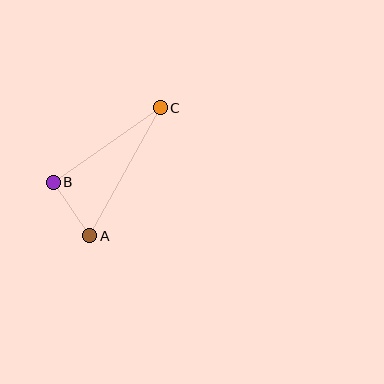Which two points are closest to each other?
Points A and B are closest to each other.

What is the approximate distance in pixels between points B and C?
The distance between B and C is approximately 131 pixels.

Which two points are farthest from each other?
Points A and C are farthest from each other.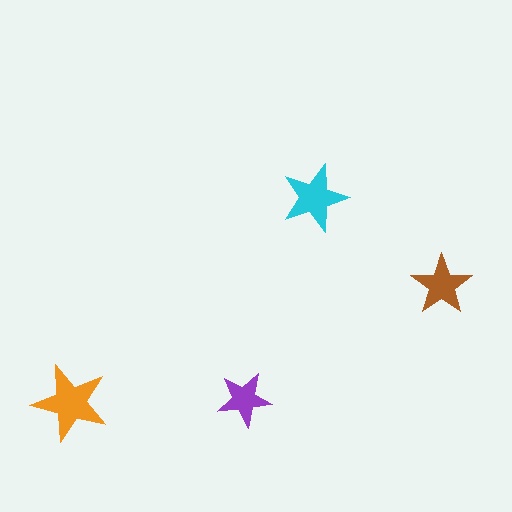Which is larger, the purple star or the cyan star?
The cyan one.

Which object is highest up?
The cyan star is topmost.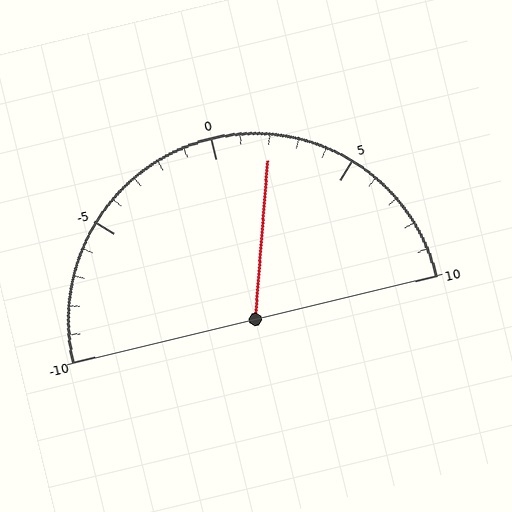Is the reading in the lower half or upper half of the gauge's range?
The reading is in the upper half of the range (-10 to 10).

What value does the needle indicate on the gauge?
The needle indicates approximately 2.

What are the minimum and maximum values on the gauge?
The gauge ranges from -10 to 10.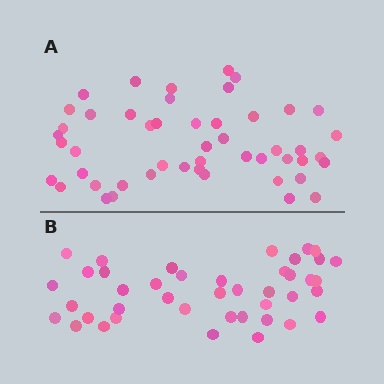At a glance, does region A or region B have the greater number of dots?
Region A (the top region) has more dots.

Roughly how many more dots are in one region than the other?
Region A has roughly 8 or so more dots than region B.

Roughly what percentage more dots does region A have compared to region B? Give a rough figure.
About 15% more.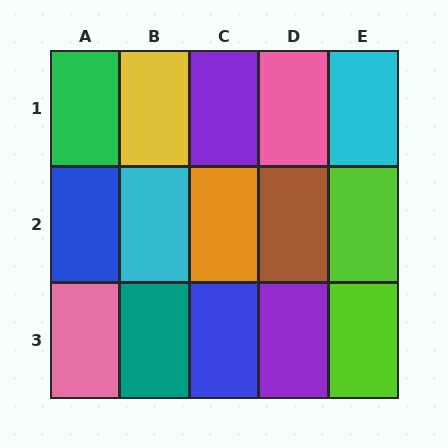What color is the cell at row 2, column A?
Blue.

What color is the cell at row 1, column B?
Yellow.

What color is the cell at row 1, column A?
Green.